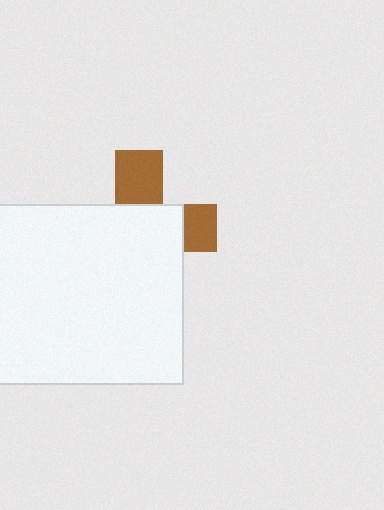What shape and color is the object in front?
The object in front is a white rectangle.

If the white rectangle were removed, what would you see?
You would see the complete brown cross.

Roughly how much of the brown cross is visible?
A small part of it is visible (roughly 33%).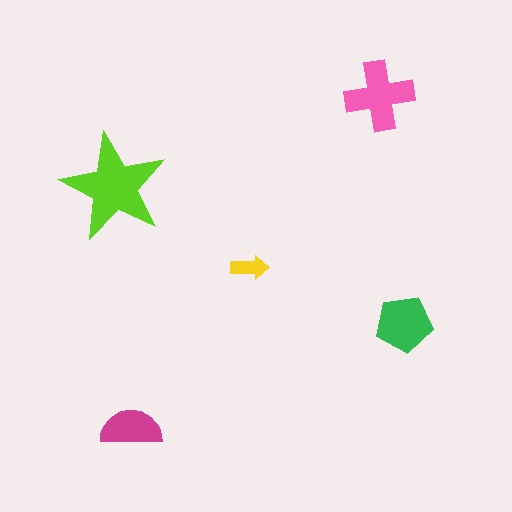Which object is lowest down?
The magenta semicircle is bottommost.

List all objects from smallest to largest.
The yellow arrow, the magenta semicircle, the green pentagon, the pink cross, the lime star.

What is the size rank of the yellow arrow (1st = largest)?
5th.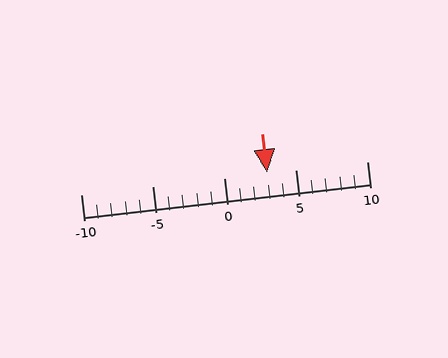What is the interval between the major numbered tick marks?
The major tick marks are spaced 5 units apart.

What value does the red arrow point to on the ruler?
The red arrow points to approximately 3.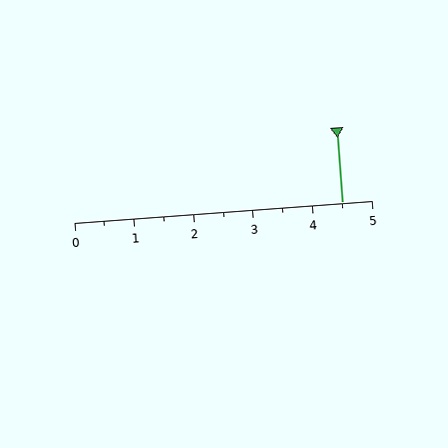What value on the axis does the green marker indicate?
The marker indicates approximately 4.5.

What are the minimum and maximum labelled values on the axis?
The axis runs from 0 to 5.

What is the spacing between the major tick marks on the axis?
The major ticks are spaced 1 apart.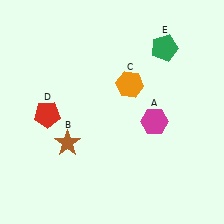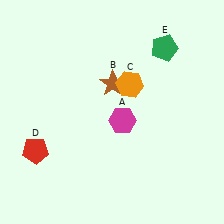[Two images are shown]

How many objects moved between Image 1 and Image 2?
3 objects moved between the two images.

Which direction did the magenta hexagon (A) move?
The magenta hexagon (A) moved left.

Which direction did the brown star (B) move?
The brown star (B) moved up.